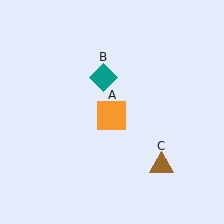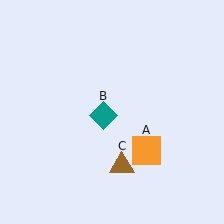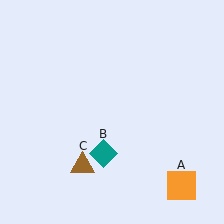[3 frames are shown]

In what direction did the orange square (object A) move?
The orange square (object A) moved down and to the right.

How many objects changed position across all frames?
3 objects changed position: orange square (object A), teal diamond (object B), brown triangle (object C).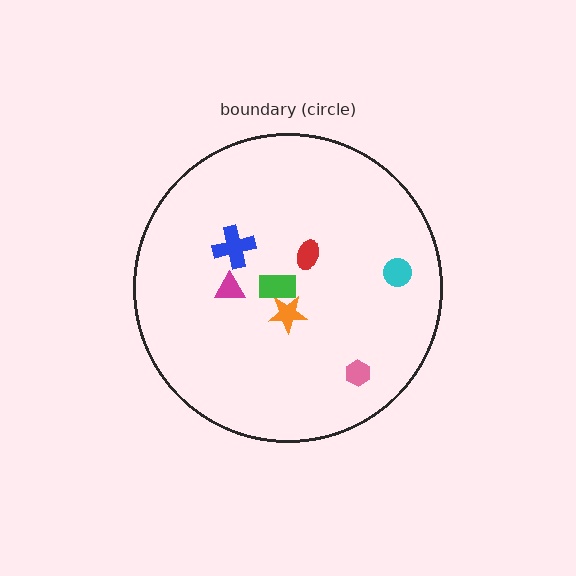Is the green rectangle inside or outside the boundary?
Inside.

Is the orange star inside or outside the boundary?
Inside.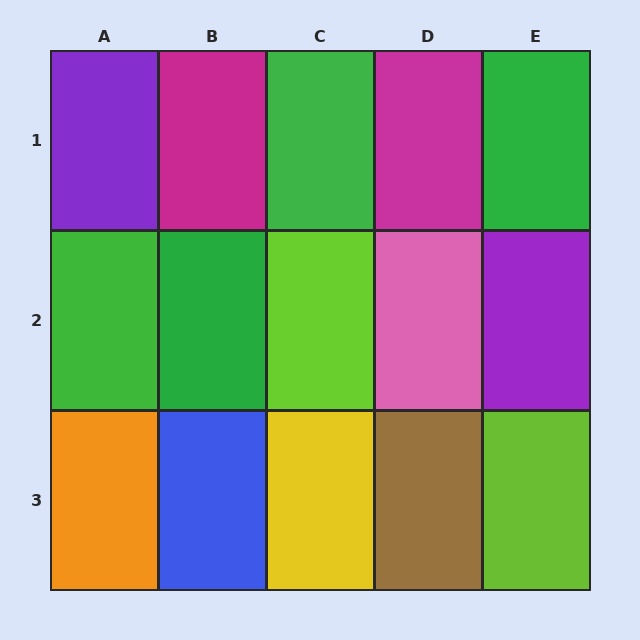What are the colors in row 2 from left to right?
Green, green, lime, pink, purple.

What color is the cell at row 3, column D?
Brown.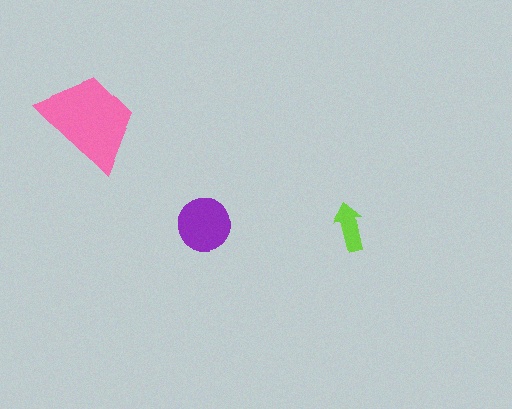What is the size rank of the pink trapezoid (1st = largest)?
1st.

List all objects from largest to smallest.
The pink trapezoid, the purple circle, the lime arrow.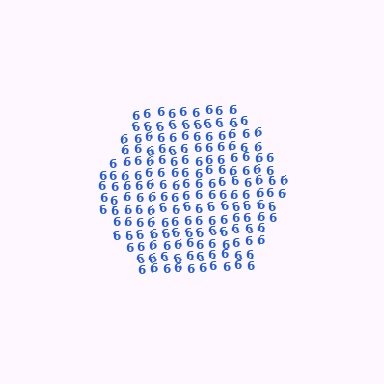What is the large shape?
The large shape is a hexagon.